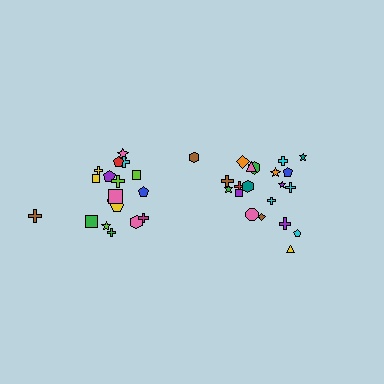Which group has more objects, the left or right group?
The right group.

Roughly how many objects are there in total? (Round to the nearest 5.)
Roughly 40 objects in total.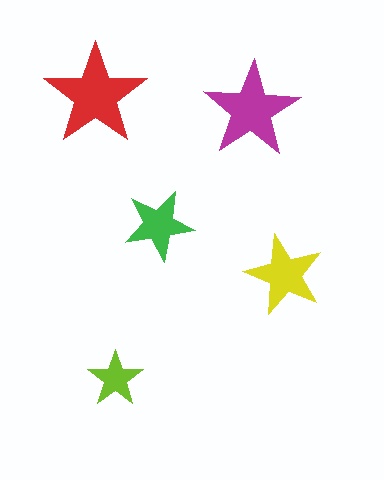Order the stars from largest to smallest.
the red one, the magenta one, the yellow one, the green one, the lime one.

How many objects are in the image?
There are 5 objects in the image.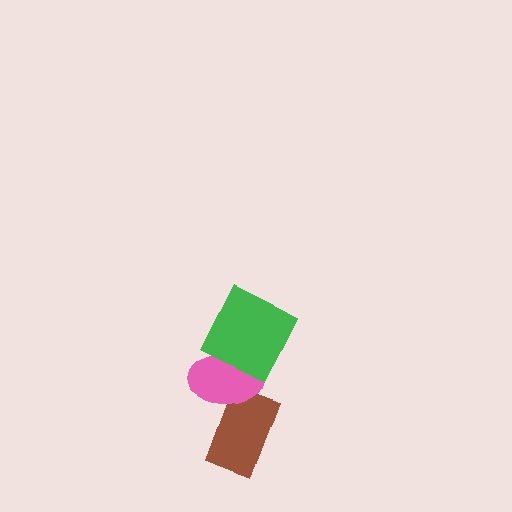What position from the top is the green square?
The green square is 1st from the top.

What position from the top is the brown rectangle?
The brown rectangle is 3rd from the top.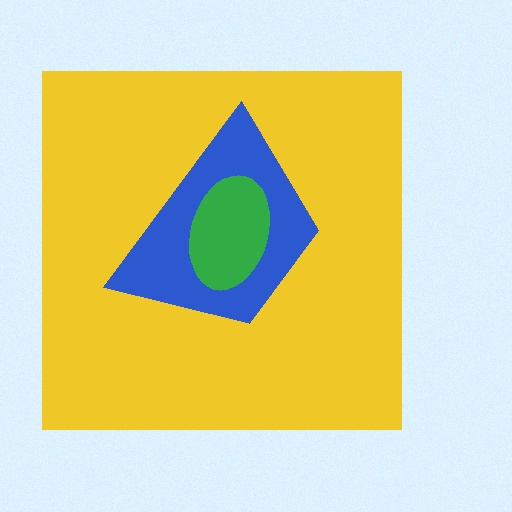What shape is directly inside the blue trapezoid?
The green ellipse.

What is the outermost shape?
The yellow square.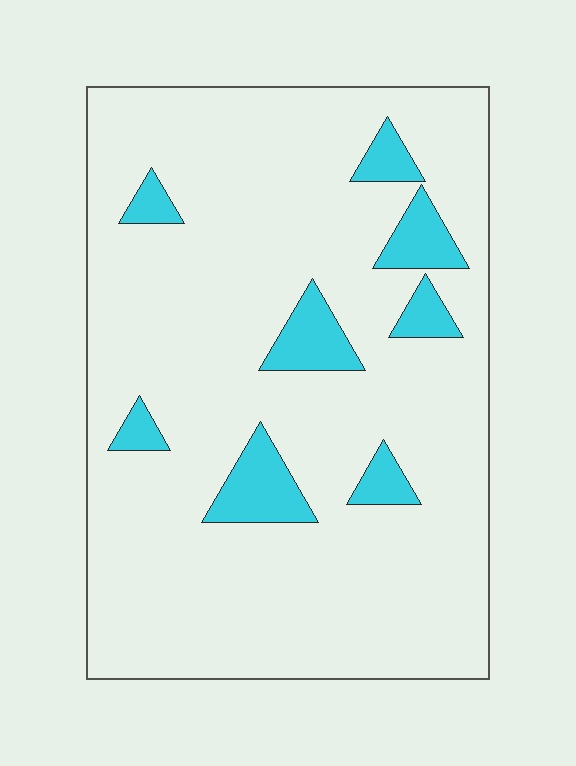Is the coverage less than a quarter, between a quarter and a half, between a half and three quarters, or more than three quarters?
Less than a quarter.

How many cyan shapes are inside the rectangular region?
8.